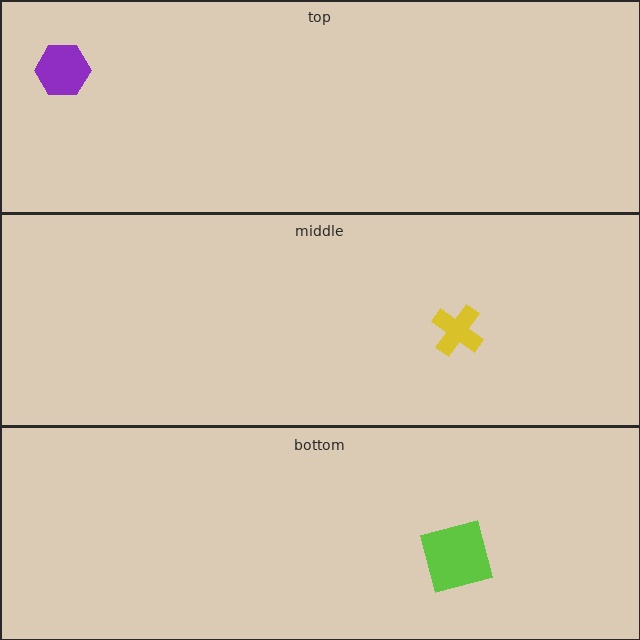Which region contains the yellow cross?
The middle region.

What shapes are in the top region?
The purple hexagon.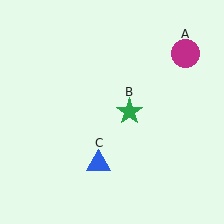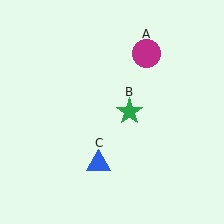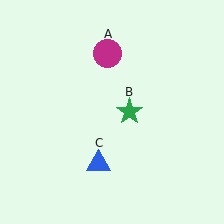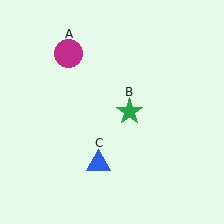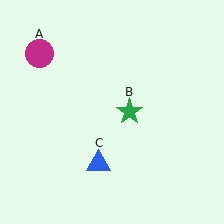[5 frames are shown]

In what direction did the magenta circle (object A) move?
The magenta circle (object A) moved left.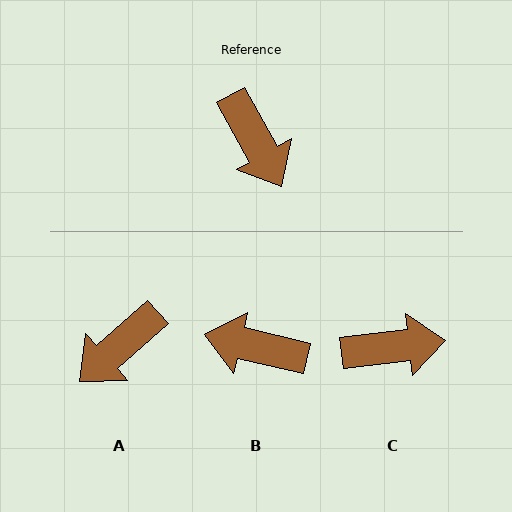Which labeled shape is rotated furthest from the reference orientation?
B, about 132 degrees away.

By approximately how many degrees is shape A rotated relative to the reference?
Approximately 78 degrees clockwise.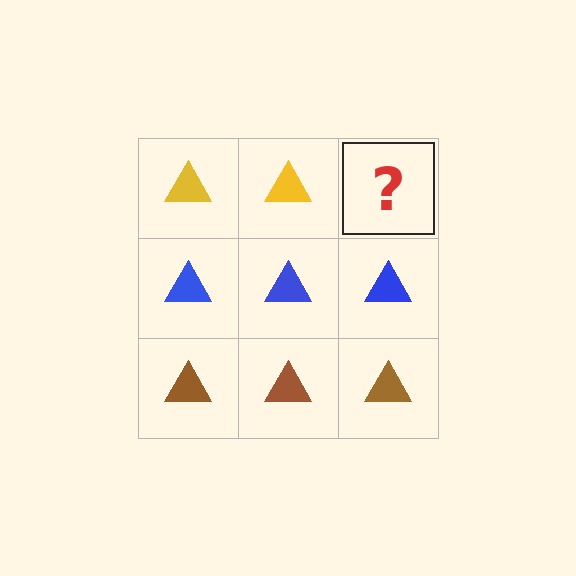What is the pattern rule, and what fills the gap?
The rule is that each row has a consistent color. The gap should be filled with a yellow triangle.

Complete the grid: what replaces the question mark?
The question mark should be replaced with a yellow triangle.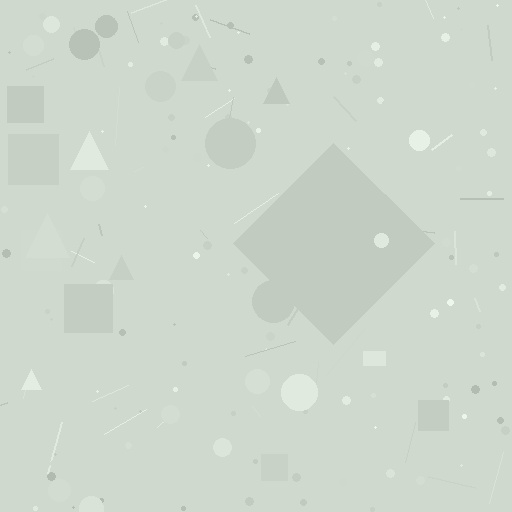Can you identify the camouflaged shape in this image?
The camouflaged shape is a diamond.